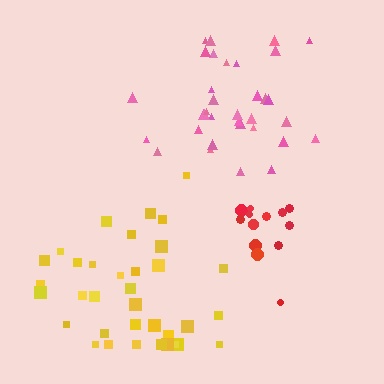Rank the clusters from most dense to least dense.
red, pink, yellow.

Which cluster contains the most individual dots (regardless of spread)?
Yellow (35).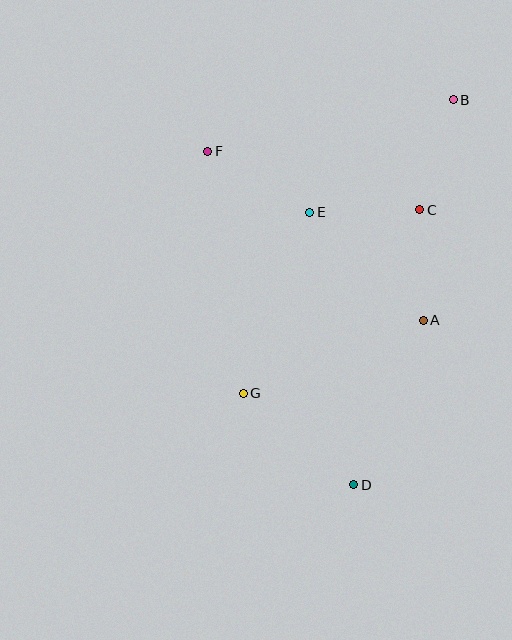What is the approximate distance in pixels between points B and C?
The distance between B and C is approximately 115 pixels.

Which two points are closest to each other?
Points C and E are closest to each other.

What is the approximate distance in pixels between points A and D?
The distance between A and D is approximately 178 pixels.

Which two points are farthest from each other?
Points B and D are farthest from each other.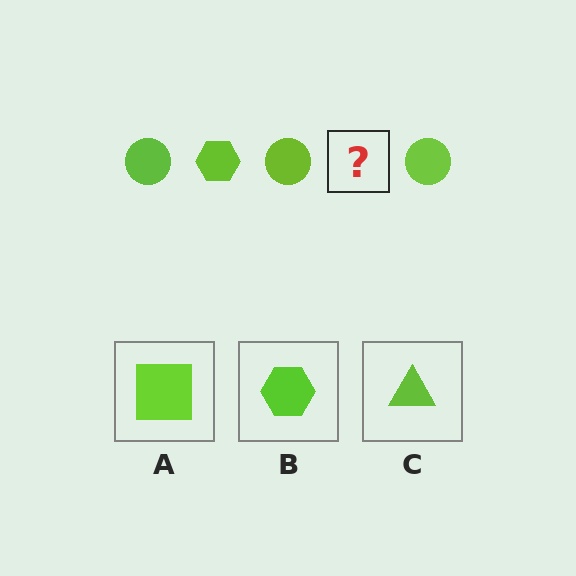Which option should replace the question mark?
Option B.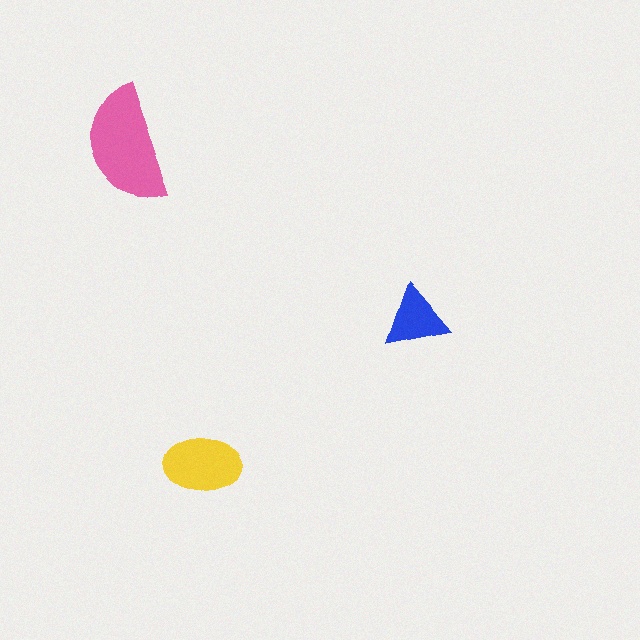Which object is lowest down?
The yellow ellipse is bottommost.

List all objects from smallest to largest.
The blue triangle, the yellow ellipse, the pink semicircle.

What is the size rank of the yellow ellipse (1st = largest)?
2nd.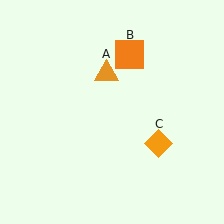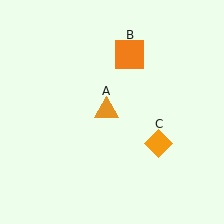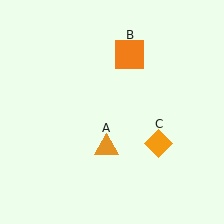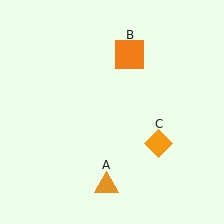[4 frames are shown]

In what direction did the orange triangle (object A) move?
The orange triangle (object A) moved down.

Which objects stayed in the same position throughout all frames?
Orange square (object B) and orange diamond (object C) remained stationary.